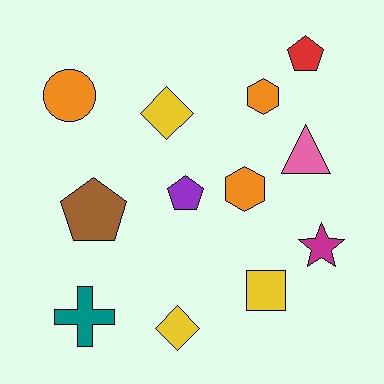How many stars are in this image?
There is 1 star.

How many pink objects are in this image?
There is 1 pink object.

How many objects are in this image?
There are 12 objects.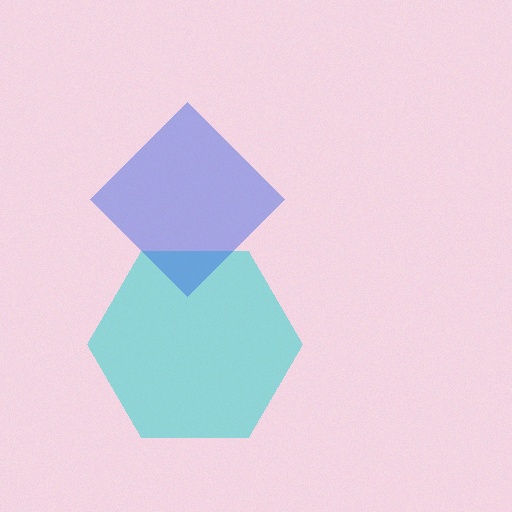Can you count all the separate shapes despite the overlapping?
Yes, there are 2 separate shapes.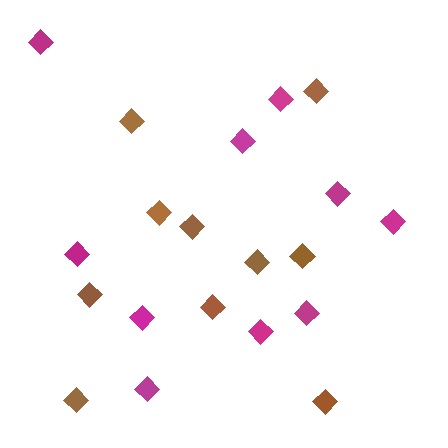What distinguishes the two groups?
There are 2 groups: one group of brown diamonds (10) and one group of magenta diamonds (10).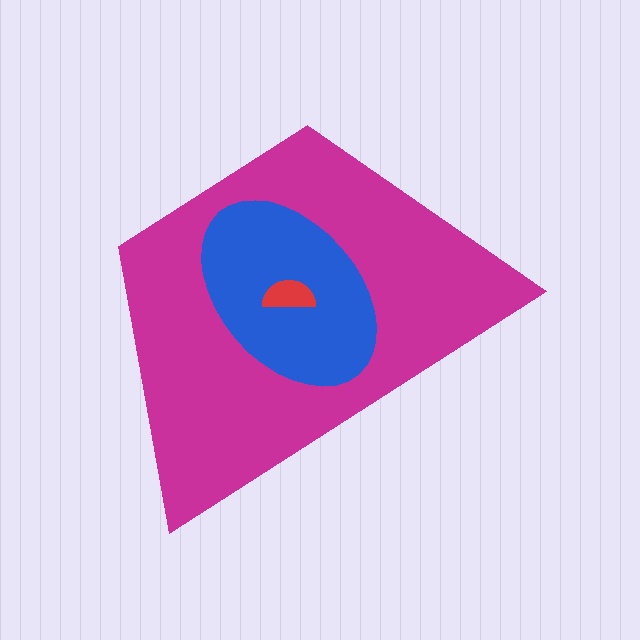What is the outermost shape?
The magenta trapezoid.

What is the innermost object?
The red semicircle.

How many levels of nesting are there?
3.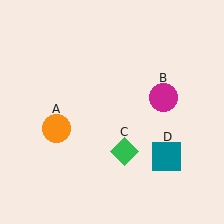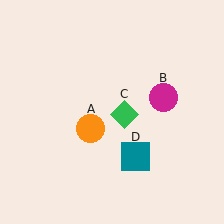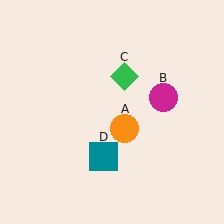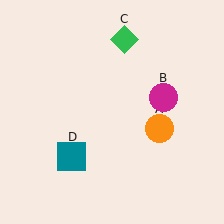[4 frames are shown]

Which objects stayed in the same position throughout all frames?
Magenta circle (object B) remained stationary.